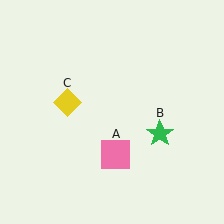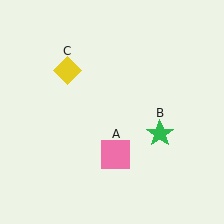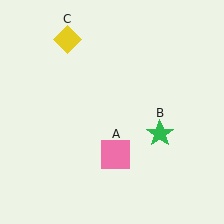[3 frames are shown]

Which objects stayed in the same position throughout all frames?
Pink square (object A) and green star (object B) remained stationary.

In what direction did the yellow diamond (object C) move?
The yellow diamond (object C) moved up.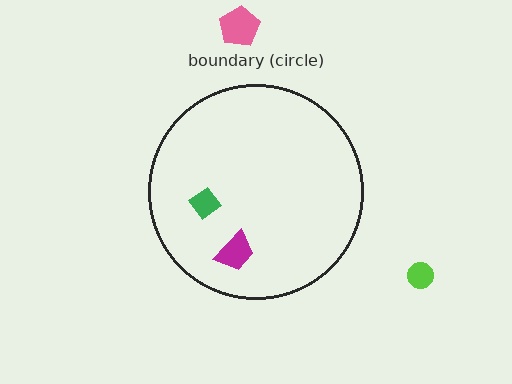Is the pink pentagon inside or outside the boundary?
Outside.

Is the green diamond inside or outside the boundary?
Inside.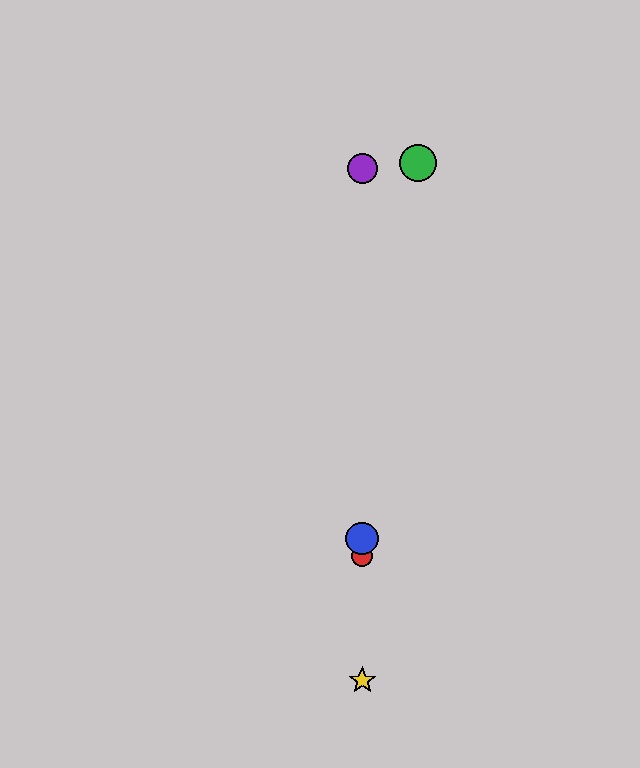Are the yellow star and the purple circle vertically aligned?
Yes, both are at x≈362.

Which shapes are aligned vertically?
The red circle, the blue circle, the yellow star, the purple circle are aligned vertically.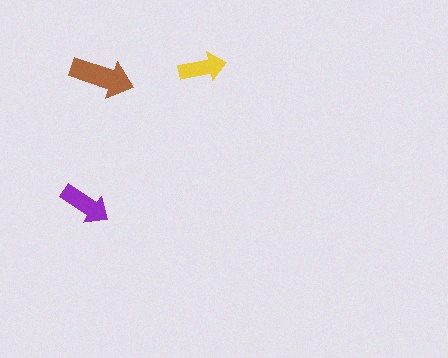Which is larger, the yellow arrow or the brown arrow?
The brown one.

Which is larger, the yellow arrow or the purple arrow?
The purple one.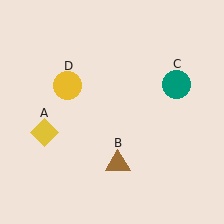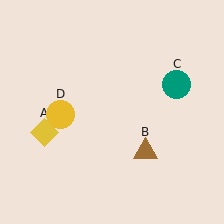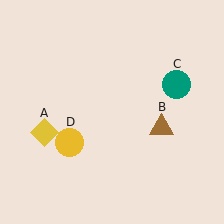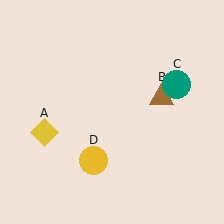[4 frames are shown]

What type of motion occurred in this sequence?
The brown triangle (object B), yellow circle (object D) rotated counterclockwise around the center of the scene.